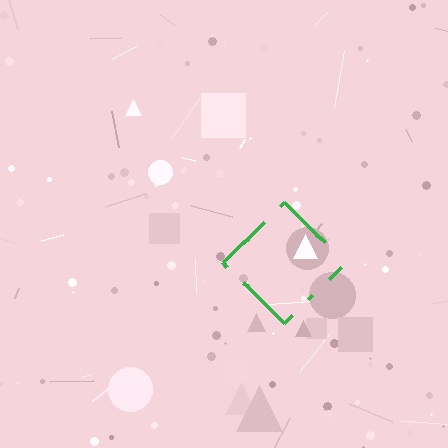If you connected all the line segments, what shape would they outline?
They would outline a diamond.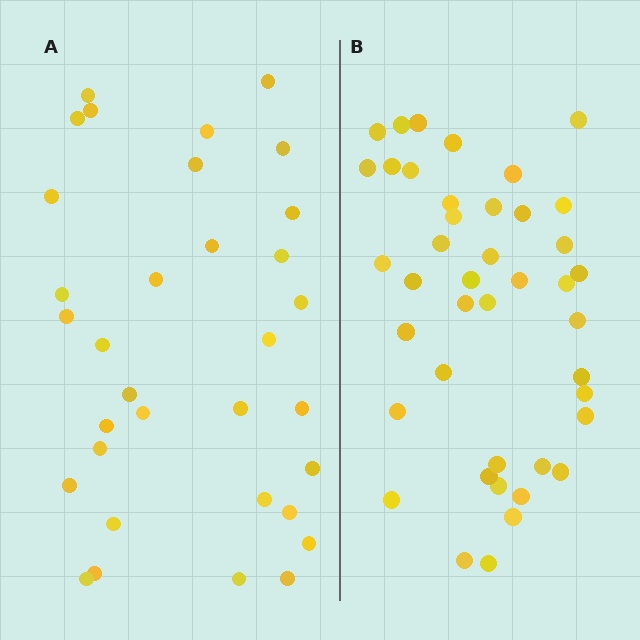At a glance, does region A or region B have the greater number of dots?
Region B (the right region) has more dots.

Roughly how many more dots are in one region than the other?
Region B has roughly 8 or so more dots than region A.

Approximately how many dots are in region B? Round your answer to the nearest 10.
About 40 dots. (The exact count is 42, which rounds to 40.)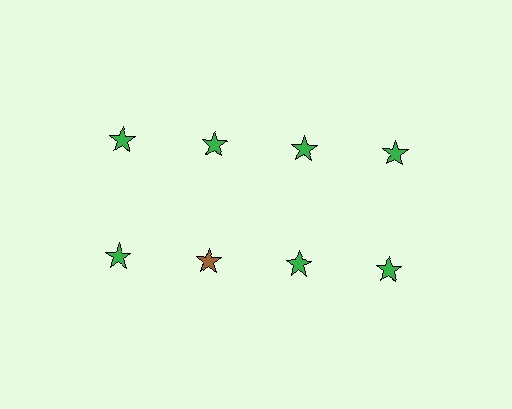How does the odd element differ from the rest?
It has a different color: brown instead of green.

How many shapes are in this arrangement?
There are 8 shapes arranged in a grid pattern.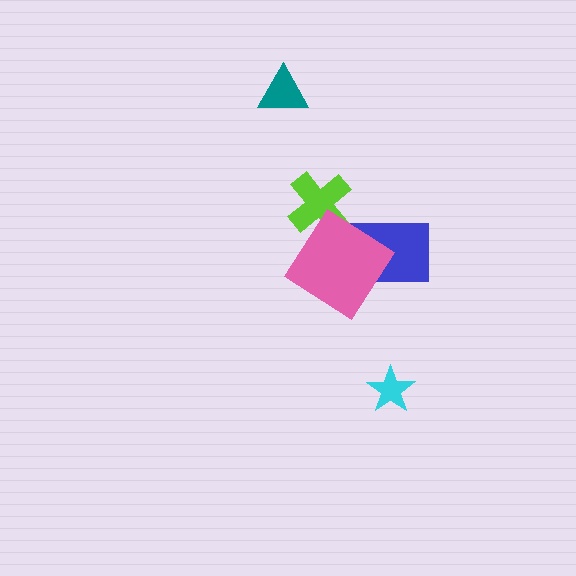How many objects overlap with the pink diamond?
2 objects overlap with the pink diamond.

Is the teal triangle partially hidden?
No, no other shape covers it.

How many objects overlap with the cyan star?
0 objects overlap with the cyan star.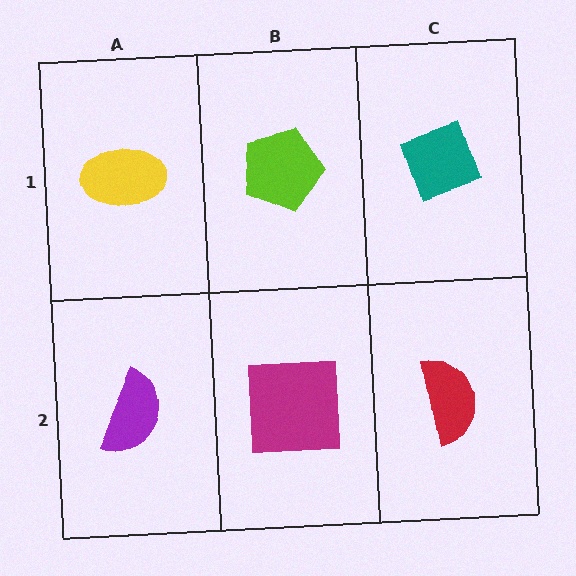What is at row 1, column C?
A teal diamond.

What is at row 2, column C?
A red semicircle.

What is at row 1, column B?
A lime pentagon.